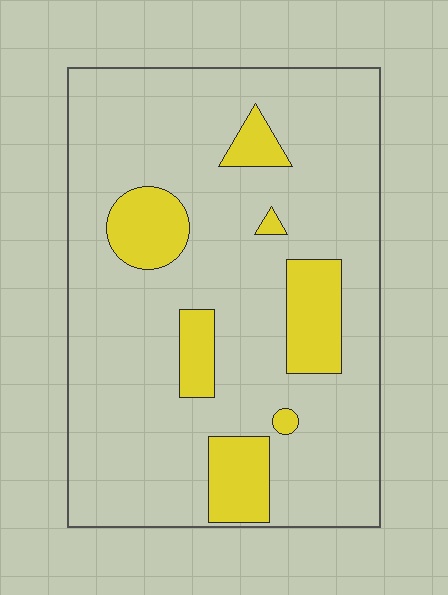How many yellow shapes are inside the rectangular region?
7.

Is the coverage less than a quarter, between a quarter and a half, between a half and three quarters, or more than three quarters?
Less than a quarter.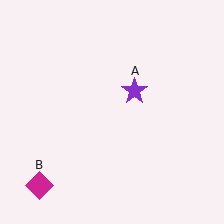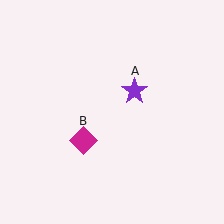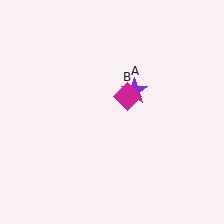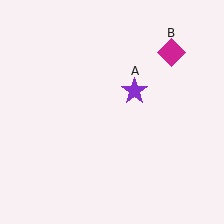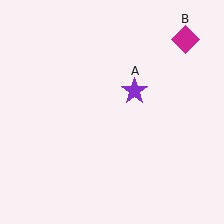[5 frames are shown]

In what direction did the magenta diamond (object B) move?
The magenta diamond (object B) moved up and to the right.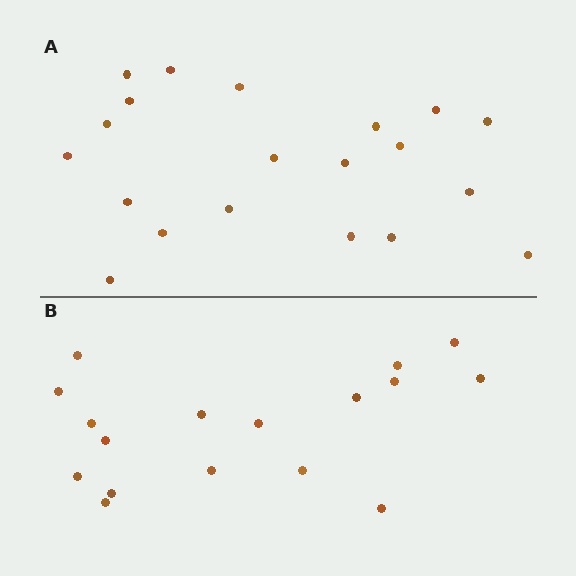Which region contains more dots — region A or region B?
Region A (the top region) has more dots.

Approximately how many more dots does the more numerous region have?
Region A has just a few more — roughly 2 or 3 more dots than region B.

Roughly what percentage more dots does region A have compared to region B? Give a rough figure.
About 20% more.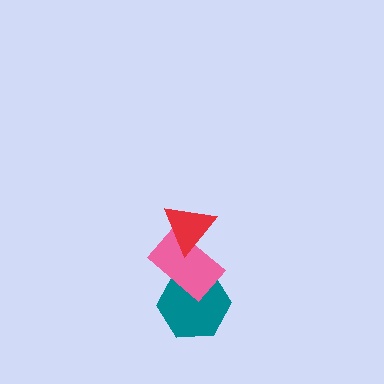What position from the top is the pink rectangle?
The pink rectangle is 2nd from the top.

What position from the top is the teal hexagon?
The teal hexagon is 3rd from the top.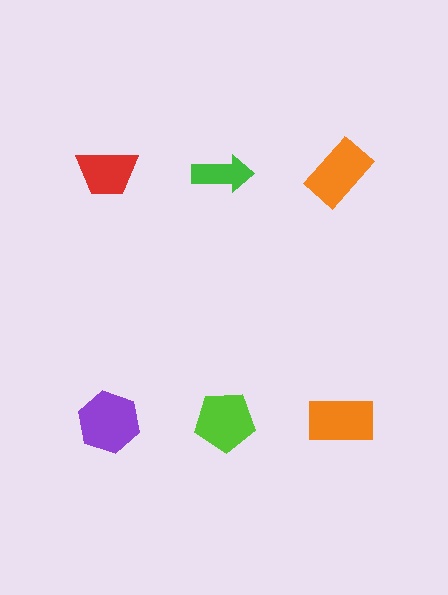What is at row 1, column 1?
A red trapezoid.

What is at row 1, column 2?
A green arrow.